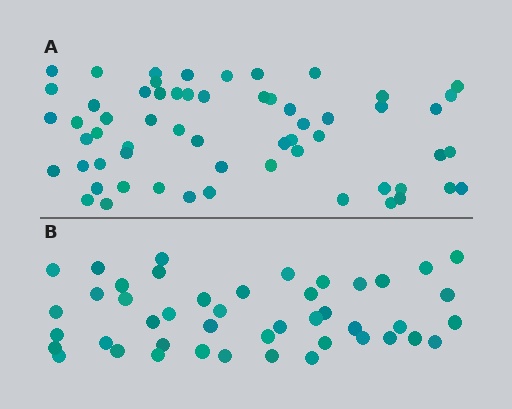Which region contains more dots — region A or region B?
Region A (the top region) has more dots.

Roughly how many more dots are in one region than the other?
Region A has approximately 15 more dots than region B.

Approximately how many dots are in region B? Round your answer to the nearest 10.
About 40 dots. (The exact count is 45, which rounds to 40.)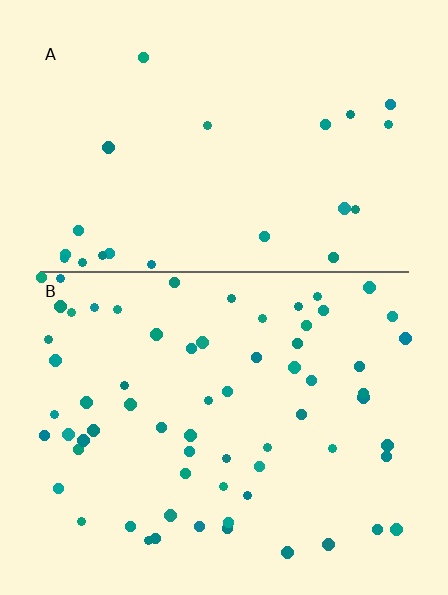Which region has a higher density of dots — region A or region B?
B (the bottom).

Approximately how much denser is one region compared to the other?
Approximately 2.9× — region B over region A.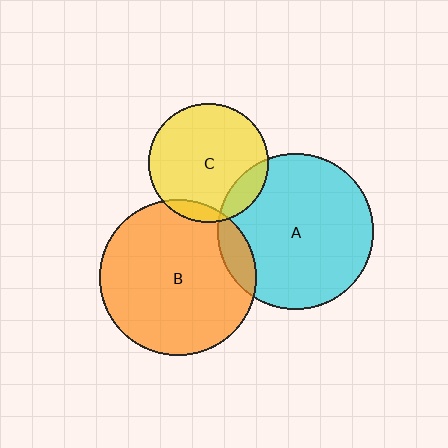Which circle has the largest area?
Circle B (orange).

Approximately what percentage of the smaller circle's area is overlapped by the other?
Approximately 10%.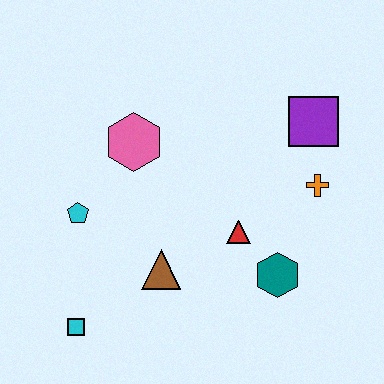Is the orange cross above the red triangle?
Yes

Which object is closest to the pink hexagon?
The cyan pentagon is closest to the pink hexagon.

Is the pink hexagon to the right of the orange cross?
No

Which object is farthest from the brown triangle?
The purple square is farthest from the brown triangle.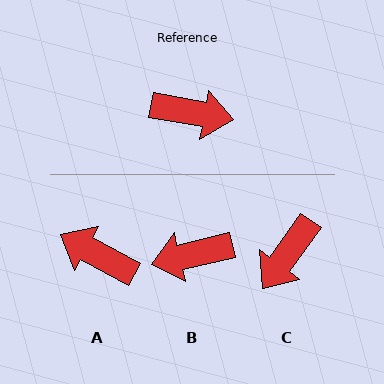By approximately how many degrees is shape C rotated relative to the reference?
Approximately 116 degrees clockwise.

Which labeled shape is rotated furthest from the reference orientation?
A, about 162 degrees away.